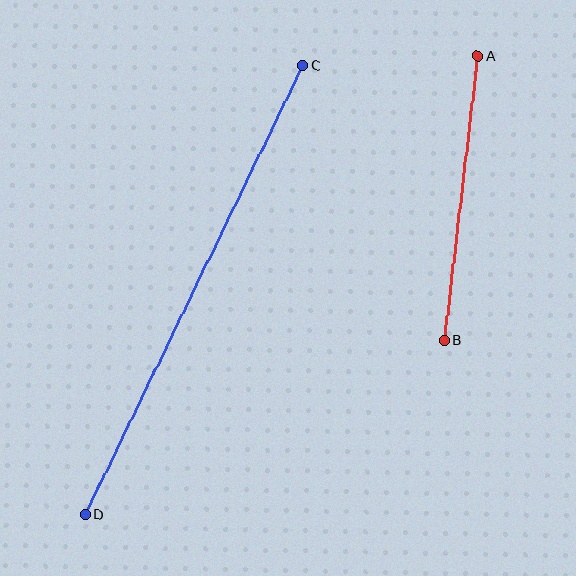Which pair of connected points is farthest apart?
Points C and D are farthest apart.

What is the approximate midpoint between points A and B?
The midpoint is at approximately (461, 198) pixels.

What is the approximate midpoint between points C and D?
The midpoint is at approximately (194, 290) pixels.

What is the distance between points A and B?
The distance is approximately 286 pixels.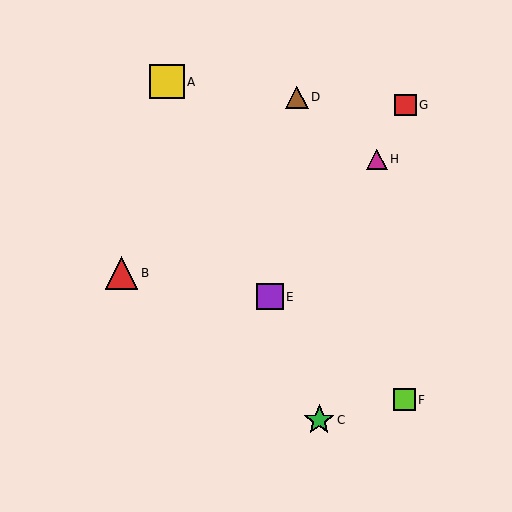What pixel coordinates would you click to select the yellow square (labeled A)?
Click at (167, 82) to select the yellow square A.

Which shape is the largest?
The yellow square (labeled A) is the largest.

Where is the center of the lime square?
The center of the lime square is at (405, 400).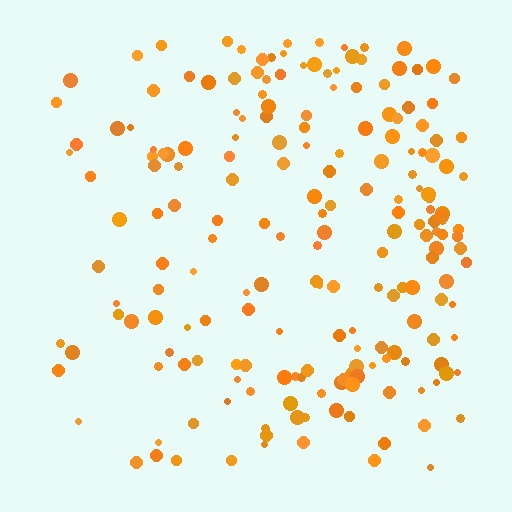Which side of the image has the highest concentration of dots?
The right.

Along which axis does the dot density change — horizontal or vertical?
Horizontal.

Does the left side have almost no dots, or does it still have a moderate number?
Still a moderate number, just noticeably fewer than the right.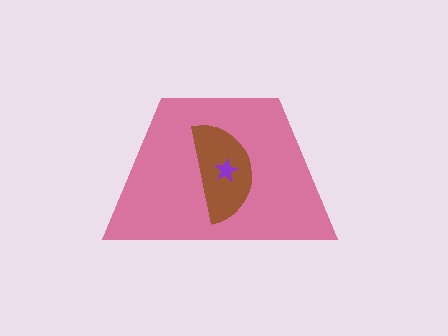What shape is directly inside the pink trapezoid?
The brown semicircle.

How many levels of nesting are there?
3.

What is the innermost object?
The purple star.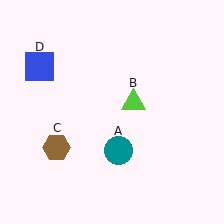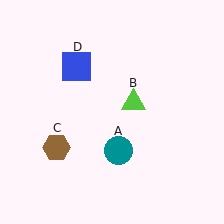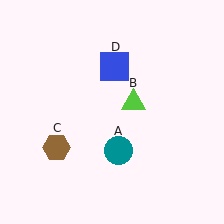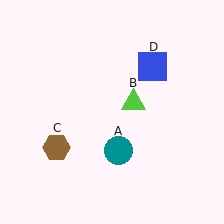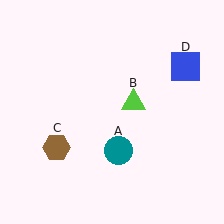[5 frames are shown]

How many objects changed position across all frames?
1 object changed position: blue square (object D).